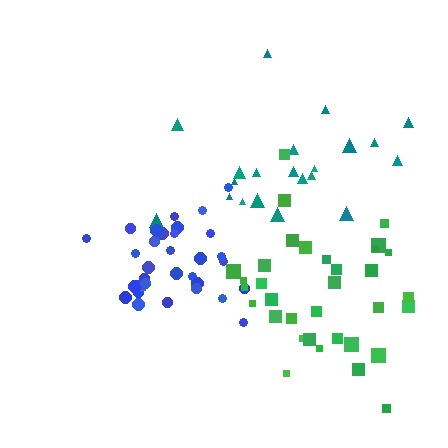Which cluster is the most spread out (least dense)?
Teal.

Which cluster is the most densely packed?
Blue.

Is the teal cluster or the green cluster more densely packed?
Green.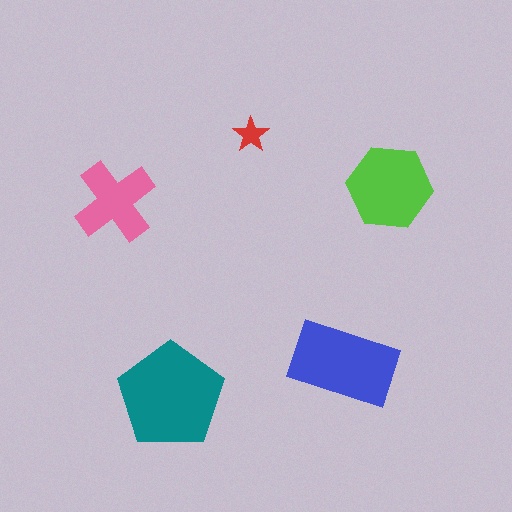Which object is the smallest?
The red star.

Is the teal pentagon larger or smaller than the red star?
Larger.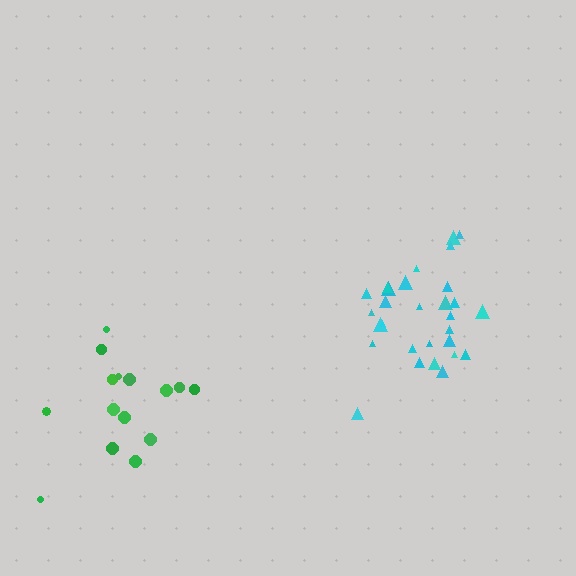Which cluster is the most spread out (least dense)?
Green.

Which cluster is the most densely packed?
Cyan.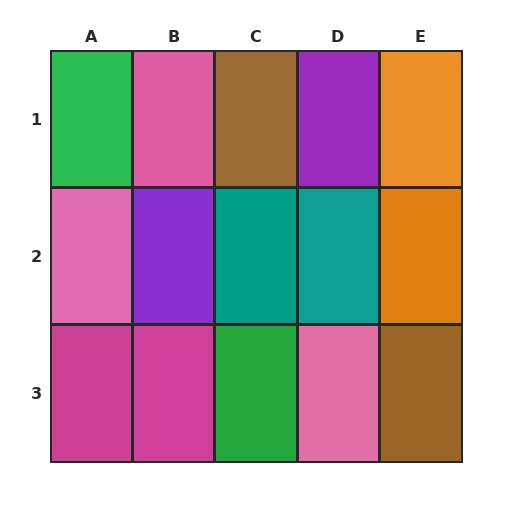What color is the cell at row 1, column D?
Purple.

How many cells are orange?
2 cells are orange.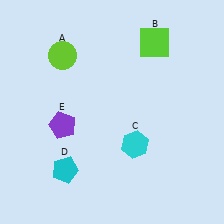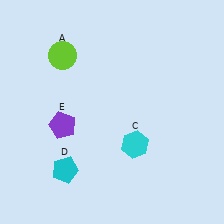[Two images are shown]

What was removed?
The lime square (B) was removed in Image 2.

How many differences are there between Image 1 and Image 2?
There is 1 difference between the two images.